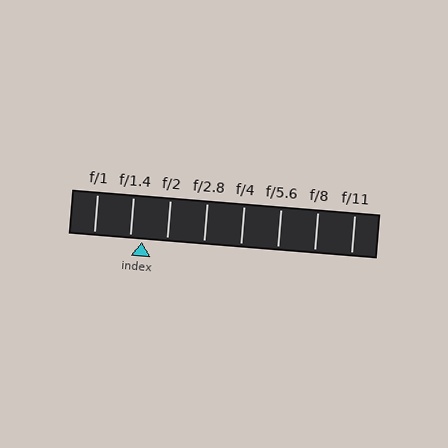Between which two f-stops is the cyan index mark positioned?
The index mark is between f/1.4 and f/2.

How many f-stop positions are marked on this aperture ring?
There are 8 f-stop positions marked.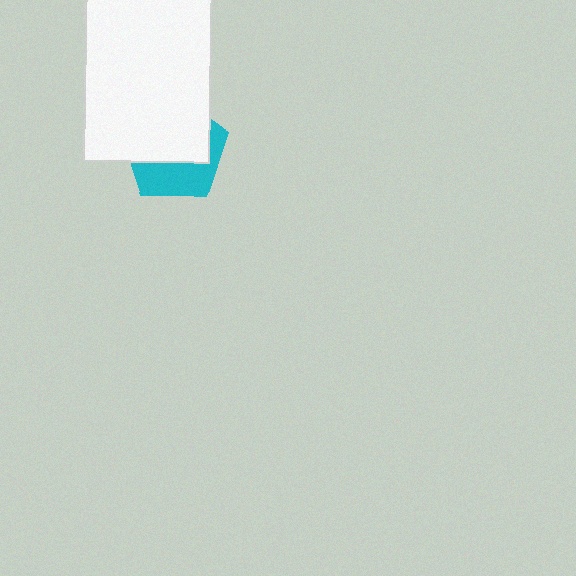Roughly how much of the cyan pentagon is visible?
A small part of it is visible (roughly 39%).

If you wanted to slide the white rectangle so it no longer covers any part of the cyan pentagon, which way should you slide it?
Slide it up — that is the most direct way to separate the two shapes.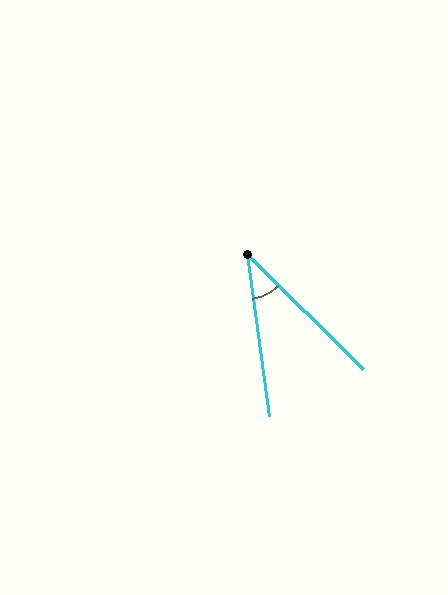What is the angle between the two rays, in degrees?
Approximately 38 degrees.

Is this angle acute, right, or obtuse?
It is acute.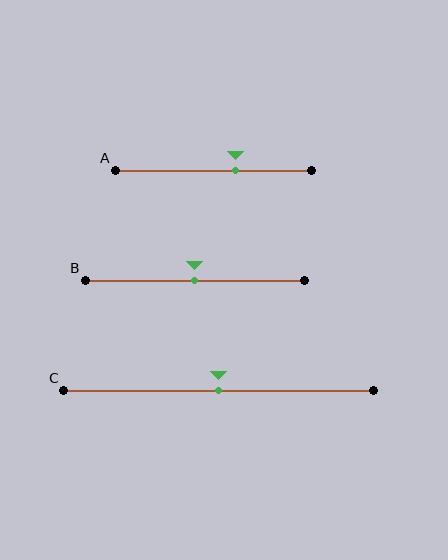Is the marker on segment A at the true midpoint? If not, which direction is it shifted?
No, the marker on segment A is shifted to the right by about 12% of the segment length.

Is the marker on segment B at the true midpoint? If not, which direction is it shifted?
Yes, the marker on segment B is at the true midpoint.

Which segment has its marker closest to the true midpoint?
Segment B has its marker closest to the true midpoint.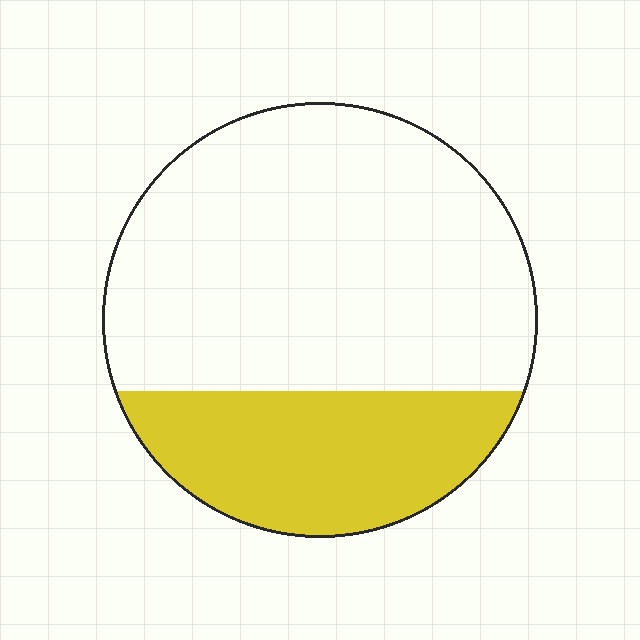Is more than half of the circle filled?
No.